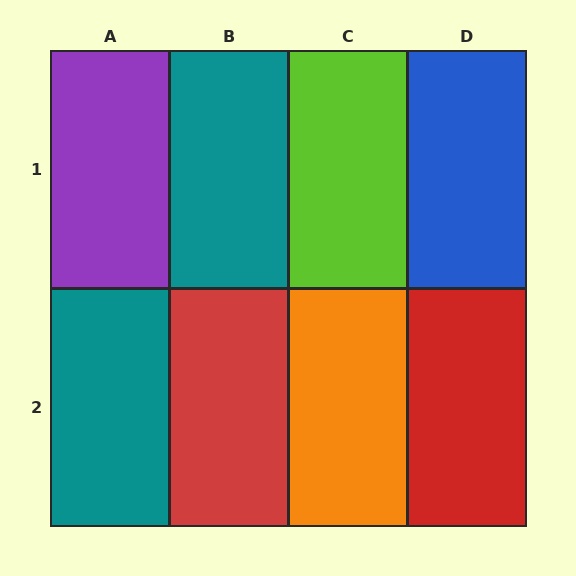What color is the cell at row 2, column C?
Orange.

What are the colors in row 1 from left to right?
Purple, teal, lime, blue.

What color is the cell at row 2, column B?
Red.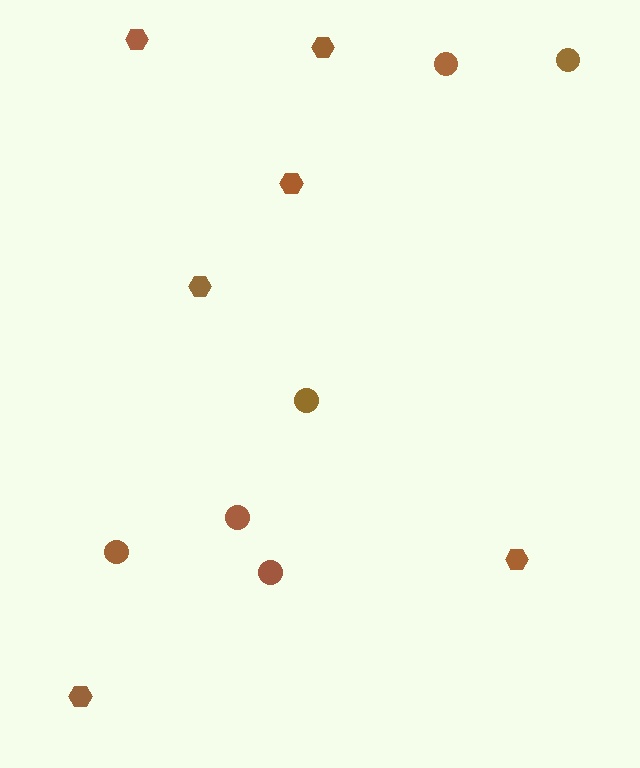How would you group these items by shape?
There are 2 groups: one group of hexagons (6) and one group of circles (6).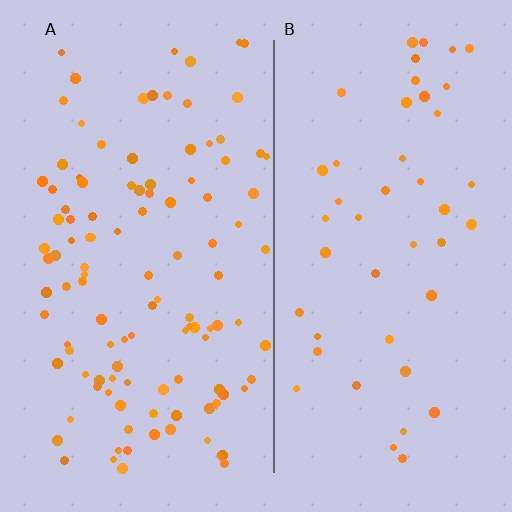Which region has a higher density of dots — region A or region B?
A (the left).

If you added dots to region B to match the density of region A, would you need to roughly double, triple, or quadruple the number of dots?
Approximately double.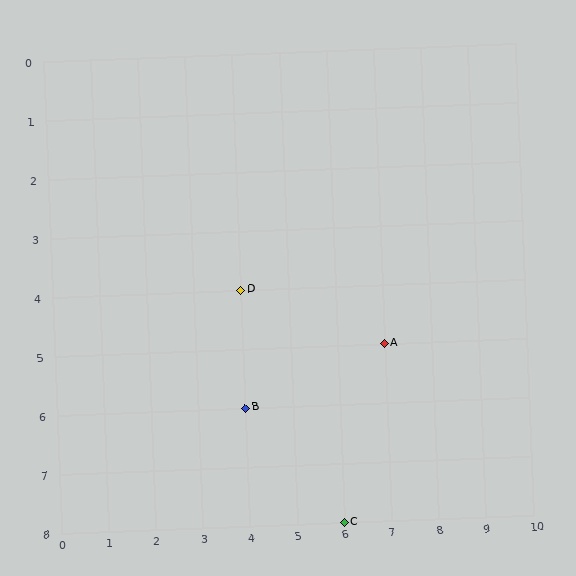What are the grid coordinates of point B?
Point B is at grid coordinates (4, 6).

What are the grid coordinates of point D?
Point D is at grid coordinates (4, 4).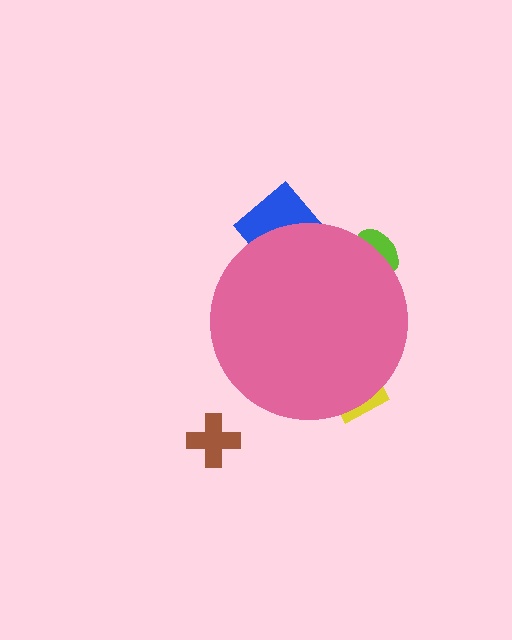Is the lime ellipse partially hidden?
Yes, the lime ellipse is partially hidden behind the pink circle.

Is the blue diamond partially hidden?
Yes, the blue diamond is partially hidden behind the pink circle.